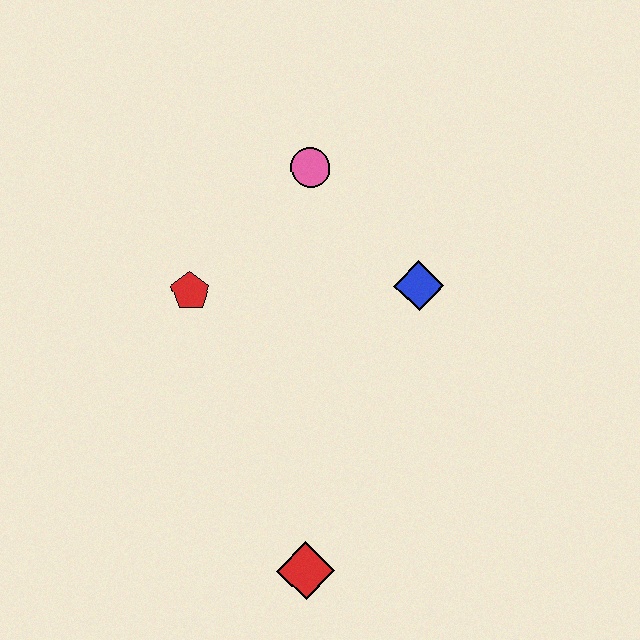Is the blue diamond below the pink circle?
Yes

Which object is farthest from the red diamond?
The pink circle is farthest from the red diamond.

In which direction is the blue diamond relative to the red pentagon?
The blue diamond is to the right of the red pentagon.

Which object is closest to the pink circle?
The blue diamond is closest to the pink circle.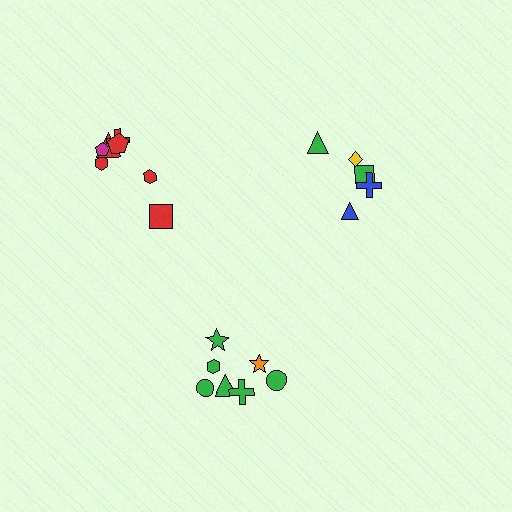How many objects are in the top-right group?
There are 5 objects.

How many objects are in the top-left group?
There are 7 objects.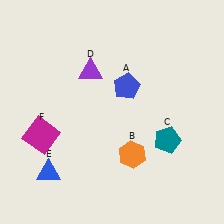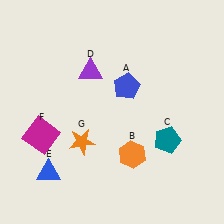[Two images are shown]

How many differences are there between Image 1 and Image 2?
There is 1 difference between the two images.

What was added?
An orange star (G) was added in Image 2.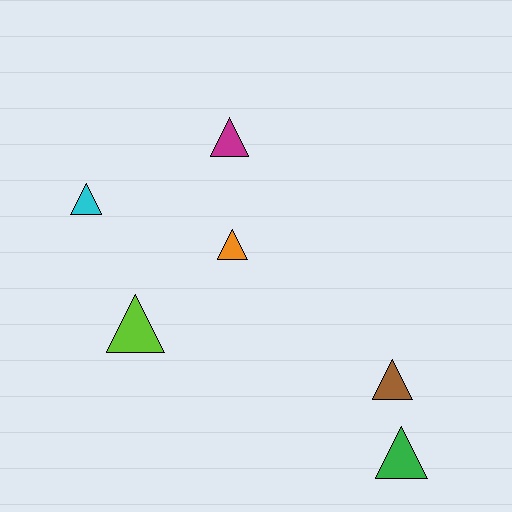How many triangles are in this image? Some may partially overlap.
There are 6 triangles.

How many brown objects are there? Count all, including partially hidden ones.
There is 1 brown object.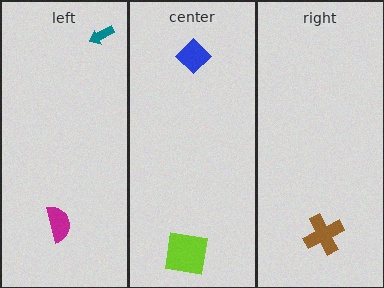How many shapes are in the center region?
2.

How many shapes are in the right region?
1.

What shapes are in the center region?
The blue diamond, the lime square.